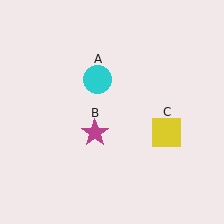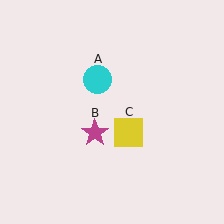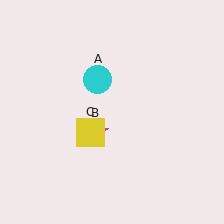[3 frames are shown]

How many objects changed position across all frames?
1 object changed position: yellow square (object C).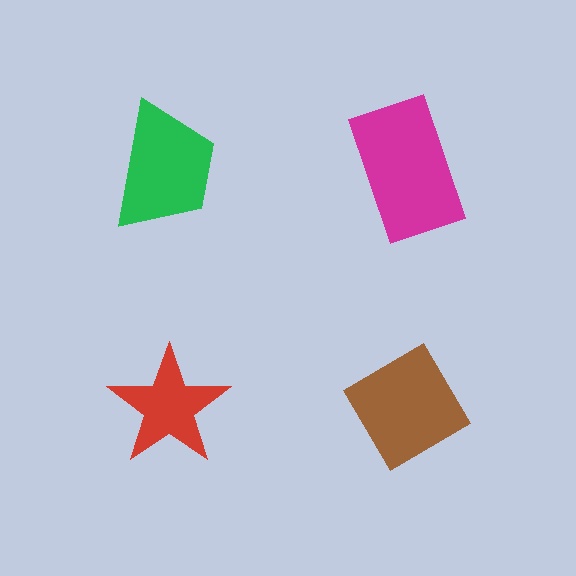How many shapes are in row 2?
2 shapes.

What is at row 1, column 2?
A magenta rectangle.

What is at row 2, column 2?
A brown diamond.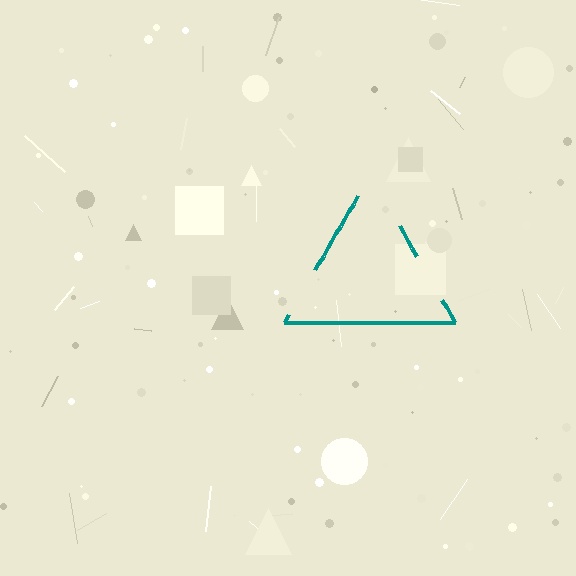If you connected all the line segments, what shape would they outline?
They would outline a triangle.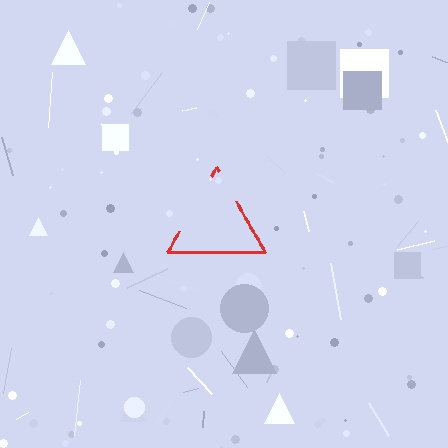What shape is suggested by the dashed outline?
The dashed outline suggests a triangle.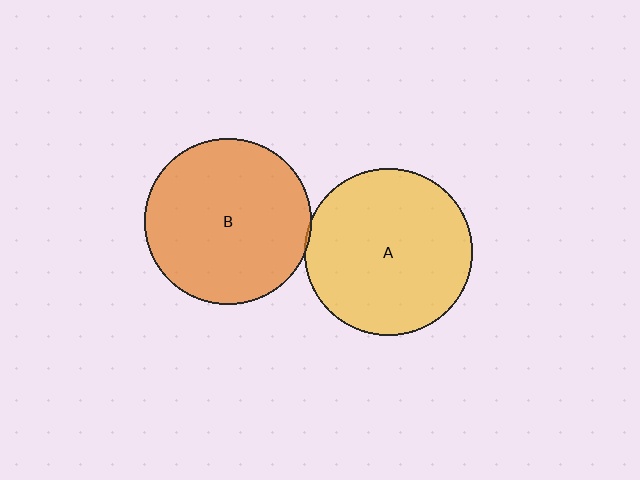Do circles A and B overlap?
Yes.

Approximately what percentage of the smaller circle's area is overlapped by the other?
Approximately 5%.